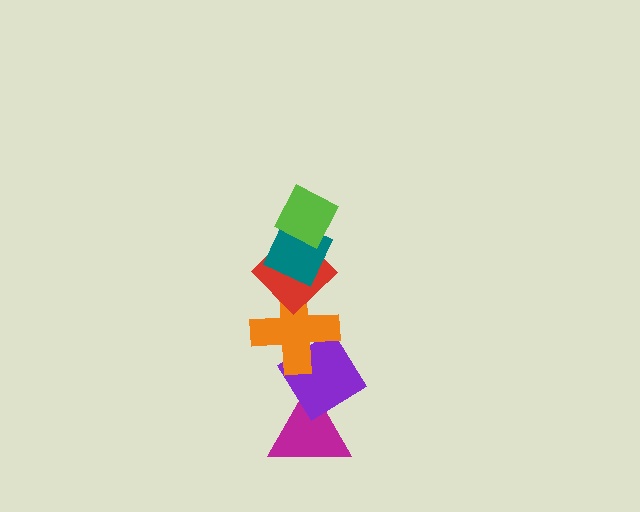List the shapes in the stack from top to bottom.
From top to bottom: the lime diamond, the teal diamond, the red diamond, the orange cross, the purple diamond, the magenta triangle.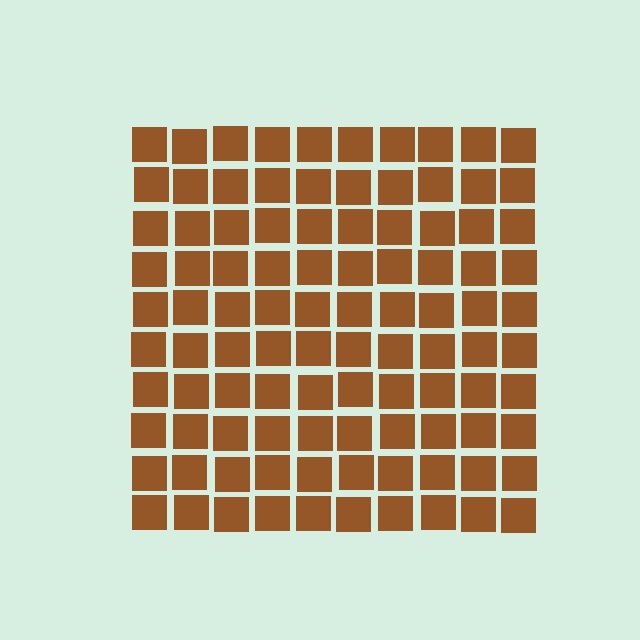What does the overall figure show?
The overall figure shows a square.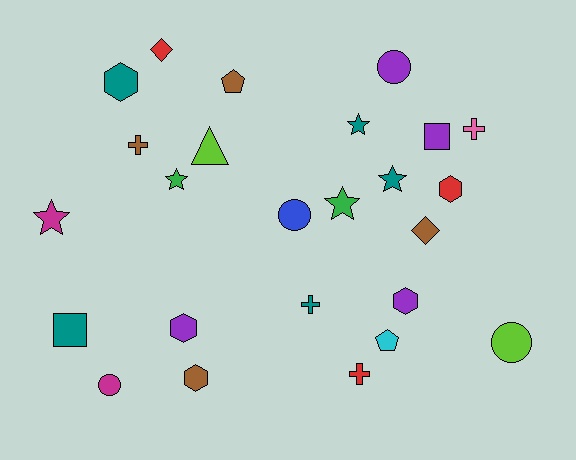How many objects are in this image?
There are 25 objects.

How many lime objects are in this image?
There are 2 lime objects.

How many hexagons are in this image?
There are 5 hexagons.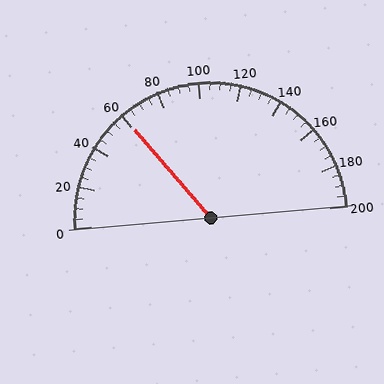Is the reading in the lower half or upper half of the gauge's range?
The reading is in the lower half of the range (0 to 200).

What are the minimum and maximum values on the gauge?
The gauge ranges from 0 to 200.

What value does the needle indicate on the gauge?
The needle indicates approximately 60.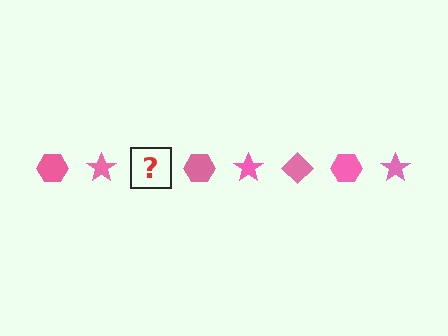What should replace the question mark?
The question mark should be replaced with a pink diamond.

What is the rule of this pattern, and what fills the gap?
The rule is that the pattern cycles through hexagon, star, diamond shapes in pink. The gap should be filled with a pink diamond.